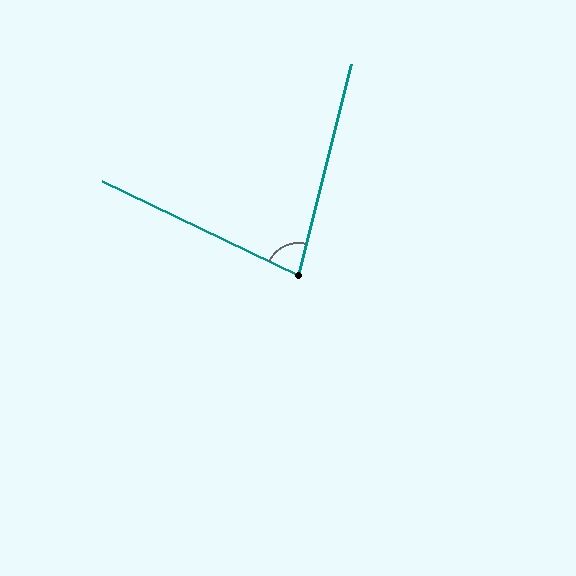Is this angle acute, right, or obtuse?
It is acute.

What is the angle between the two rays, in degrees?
Approximately 78 degrees.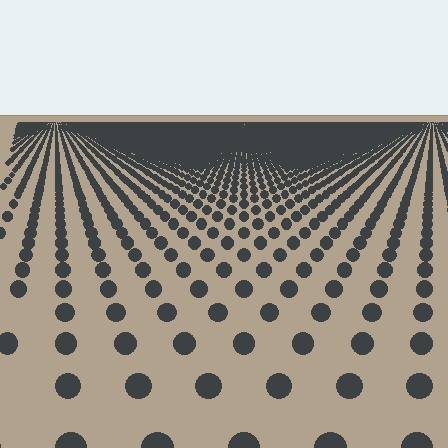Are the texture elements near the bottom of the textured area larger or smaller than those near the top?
Larger. Near the bottom, elements are closer to the viewer and appear at a bigger on-screen size.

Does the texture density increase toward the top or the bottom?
Density increases toward the top.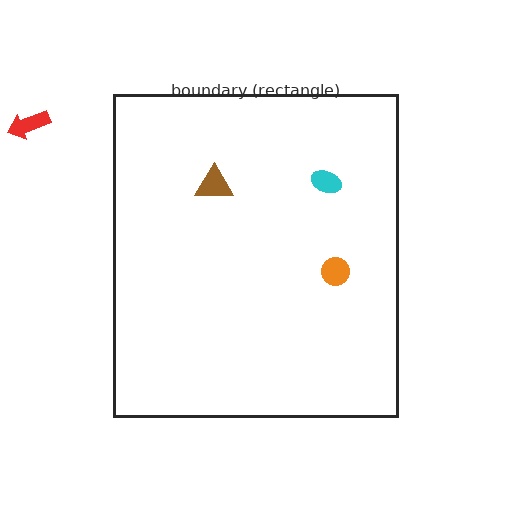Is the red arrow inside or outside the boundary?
Outside.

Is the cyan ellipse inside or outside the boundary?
Inside.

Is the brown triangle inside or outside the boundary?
Inside.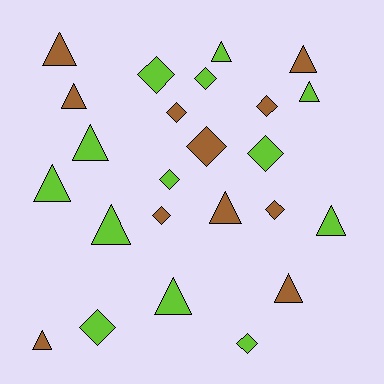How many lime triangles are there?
There are 7 lime triangles.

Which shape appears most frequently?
Triangle, with 13 objects.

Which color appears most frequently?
Lime, with 13 objects.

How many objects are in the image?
There are 24 objects.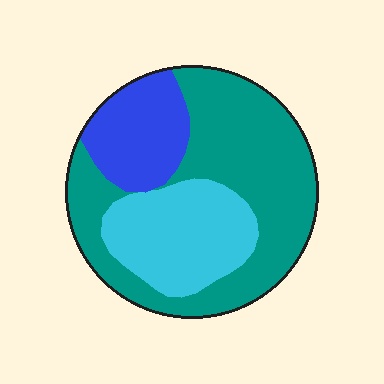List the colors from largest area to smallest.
From largest to smallest: teal, cyan, blue.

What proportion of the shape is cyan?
Cyan covers 27% of the shape.